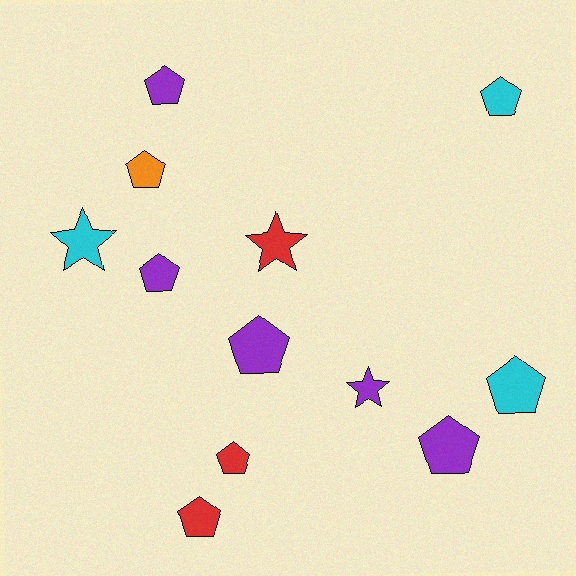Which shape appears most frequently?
Pentagon, with 9 objects.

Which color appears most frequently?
Purple, with 5 objects.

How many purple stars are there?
There is 1 purple star.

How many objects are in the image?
There are 12 objects.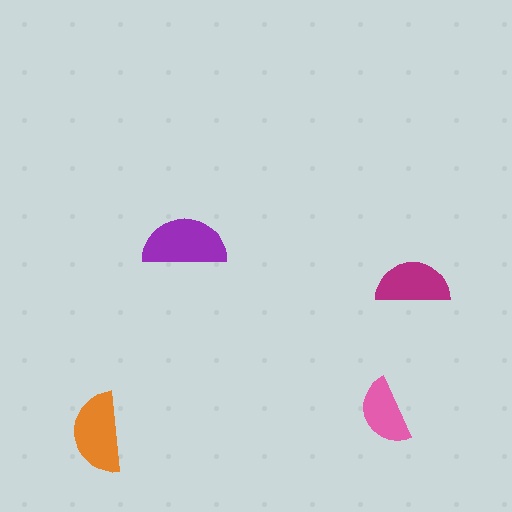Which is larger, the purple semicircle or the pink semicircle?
The purple one.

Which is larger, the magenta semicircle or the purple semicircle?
The purple one.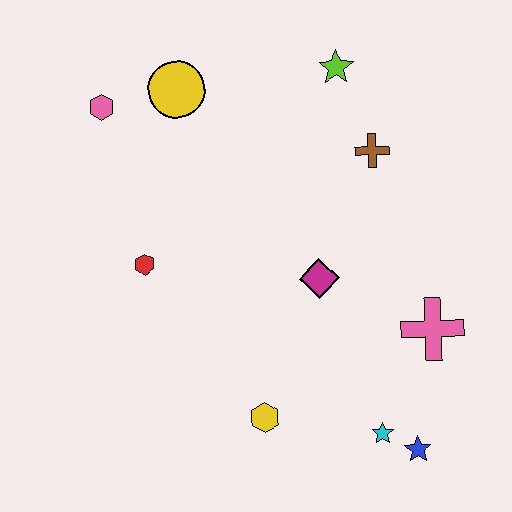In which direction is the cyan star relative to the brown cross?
The cyan star is below the brown cross.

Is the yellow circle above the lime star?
No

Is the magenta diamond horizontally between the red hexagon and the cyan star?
Yes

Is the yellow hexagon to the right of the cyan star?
No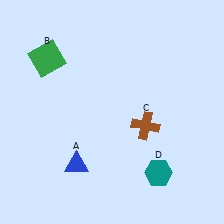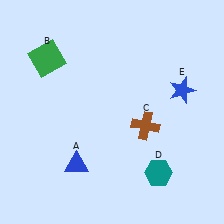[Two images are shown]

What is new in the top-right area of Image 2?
A blue star (E) was added in the top-right area of Image 2.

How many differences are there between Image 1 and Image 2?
There is 1 difference between the two images.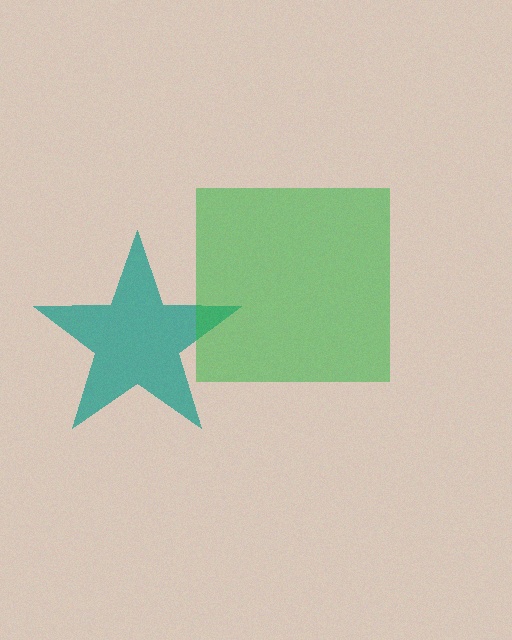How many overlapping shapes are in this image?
There are 2 overlapping shapes in the image.